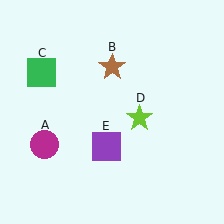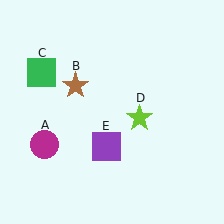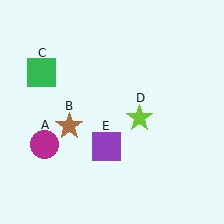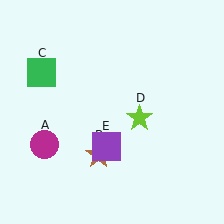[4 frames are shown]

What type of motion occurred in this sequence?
The brown star (object B) rotated counterclockwise around the center of the scene.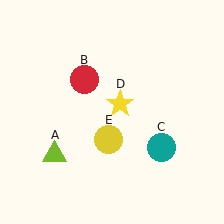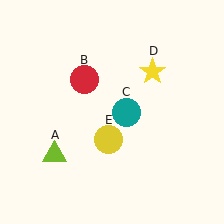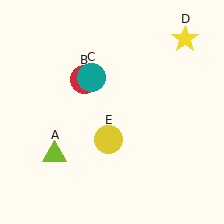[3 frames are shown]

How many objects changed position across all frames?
2 objects changed position: teal circle (object C), yellow star (object D).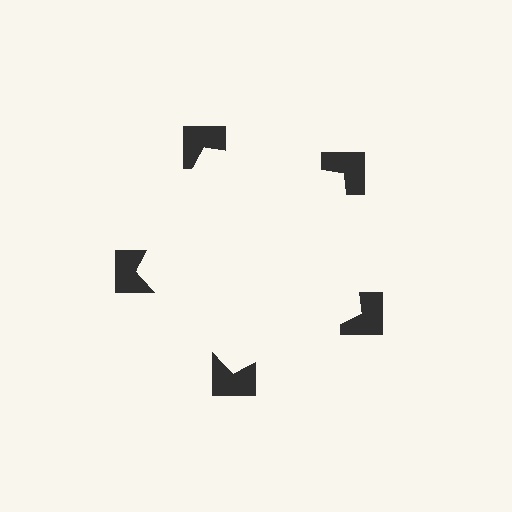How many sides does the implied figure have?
5 sides.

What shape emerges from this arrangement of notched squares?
An illusory pentagon — its edges are inferred from the aligned wedge cuts in the notched squares, not physically drawn.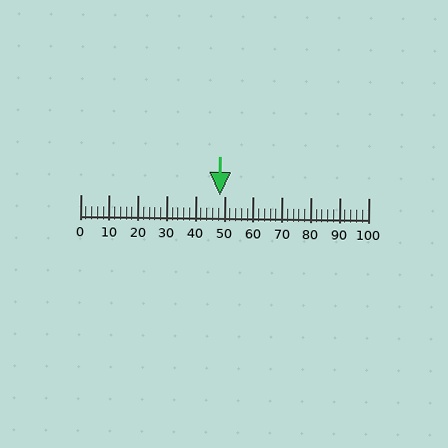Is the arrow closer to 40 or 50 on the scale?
The arrow is closer to 50.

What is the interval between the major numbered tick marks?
The major tick marks are spaced 10 units apart.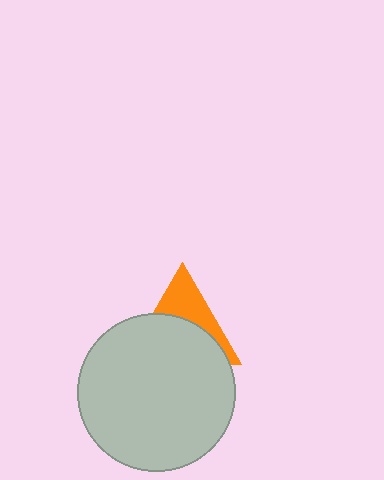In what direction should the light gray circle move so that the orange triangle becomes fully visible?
The light gray circle should move down. That is the shortest direction to clear the overlap and leave the orange triangle fully visible.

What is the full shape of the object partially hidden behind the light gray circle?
The partially hidden object is an orange triangle.